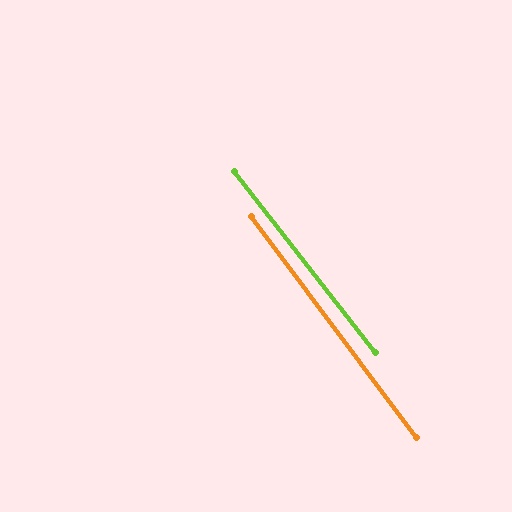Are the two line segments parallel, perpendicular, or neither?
Parallel — their directions differ by only 1.1°.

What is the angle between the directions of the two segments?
Approximately 1 degree.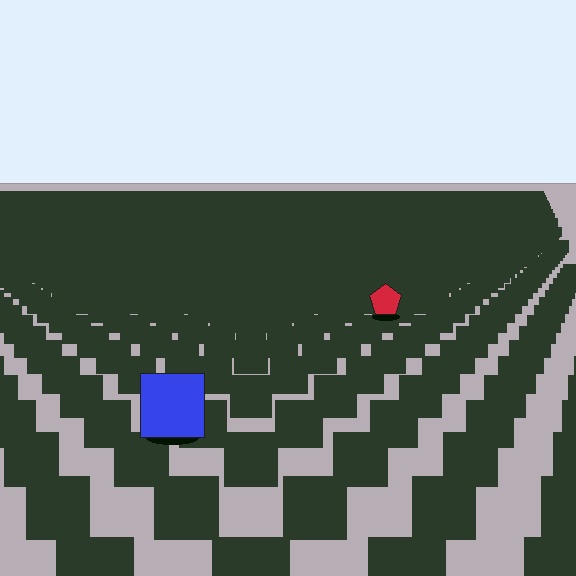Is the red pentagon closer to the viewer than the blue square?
No. The blue square is closer — you can tell from the texture gradient: the ground texture is coarser near it.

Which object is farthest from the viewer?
The red pentagon is farthest from the viewer. It appears smaller and the ground texture around it is denser.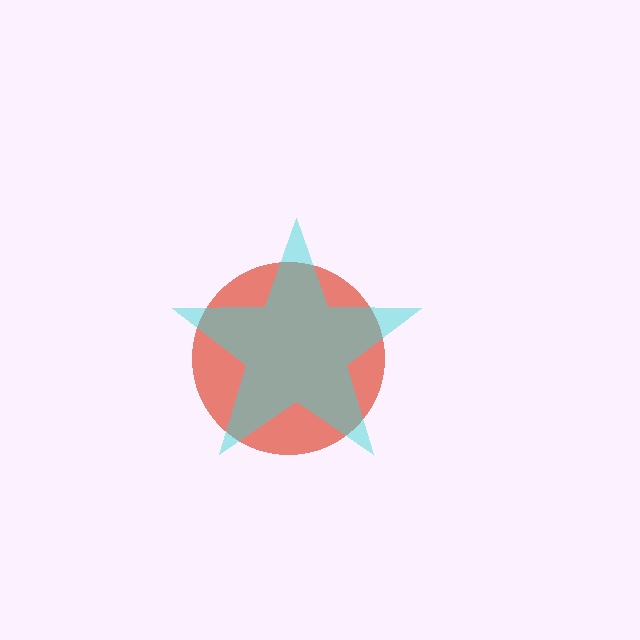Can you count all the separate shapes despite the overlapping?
Yes, there are 2 separate shapes.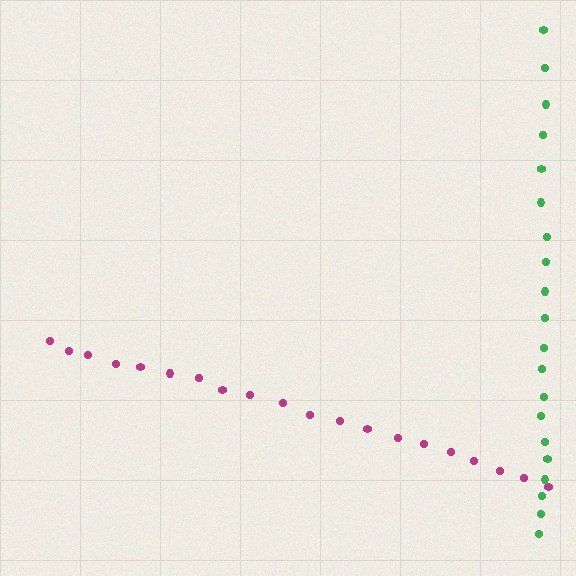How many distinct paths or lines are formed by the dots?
There are 2 distinct paths.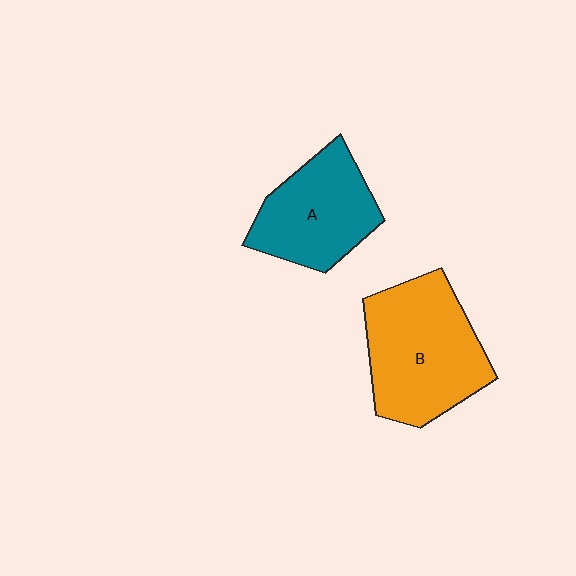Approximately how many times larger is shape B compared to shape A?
Approximately 1.3 times.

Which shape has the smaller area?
Shape A (teal).